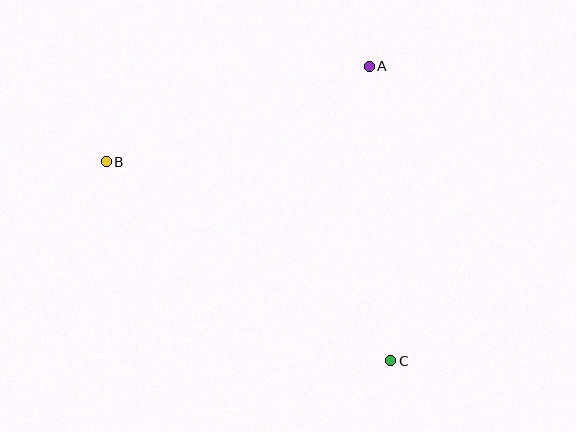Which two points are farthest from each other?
Points B and C are farthest from each other.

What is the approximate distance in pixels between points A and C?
The distance between A and C is approximately 295 pixels.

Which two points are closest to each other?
Points A and B are closest to each other.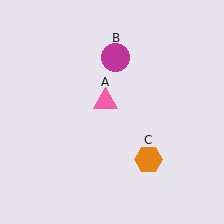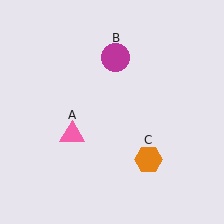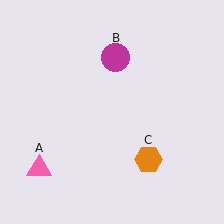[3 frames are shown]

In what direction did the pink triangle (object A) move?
The pink triangle (object A) moved down and to the left.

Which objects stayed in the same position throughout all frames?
Magenta circle (object B) and orange hexagon (object C) remained stationary.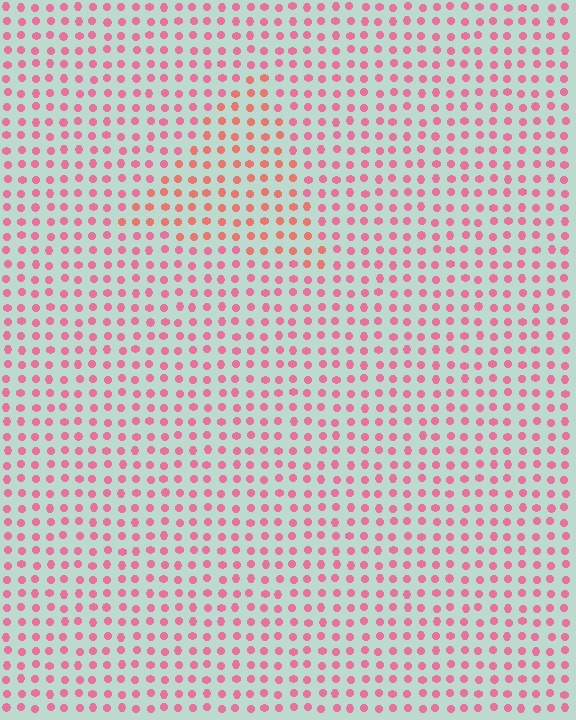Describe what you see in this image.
The image is filled with small pink elements in a uniform arrangement. A triangle-shaped region is visible where the elements are tinted to a slightly different hue, forming a subtle color boundary.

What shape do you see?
I see a triangle.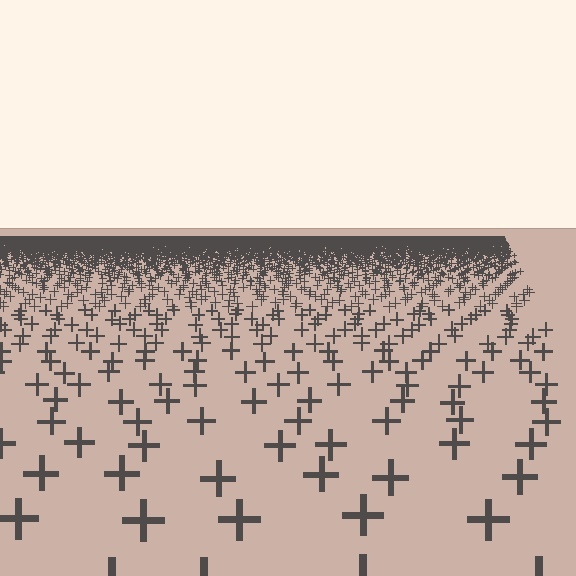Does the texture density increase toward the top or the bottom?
Density increases toward the top.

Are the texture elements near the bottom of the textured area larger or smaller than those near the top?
Larger. Near the bottom, elements are closer to the viewer and appear at a bigger on-screen size.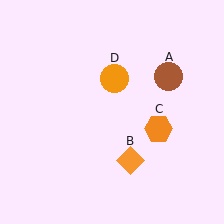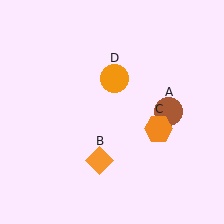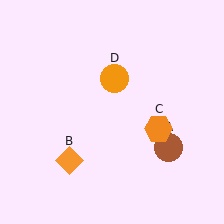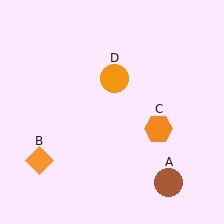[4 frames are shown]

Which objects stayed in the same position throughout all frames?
Orange hexagon (object C) and orange circle (object D) remained stationary.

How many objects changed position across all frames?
2 objects changed position: brown circle (object A), orange diamond (object B).